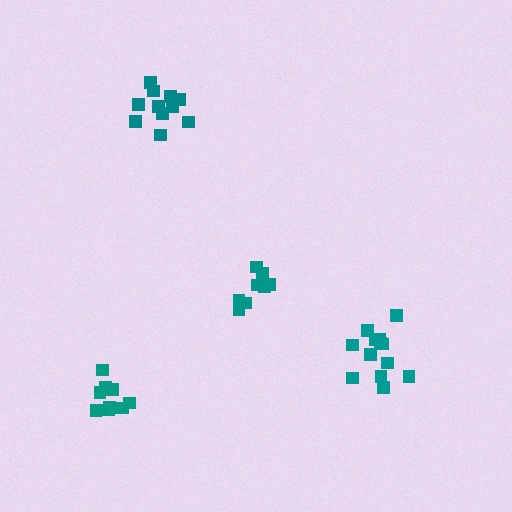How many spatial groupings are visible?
There are 4 spatial groupings.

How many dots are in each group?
Group 1: 9 dots, Group 2: 8 dots, Group 3: 11 dots, Group 4: 13 dots (41 total).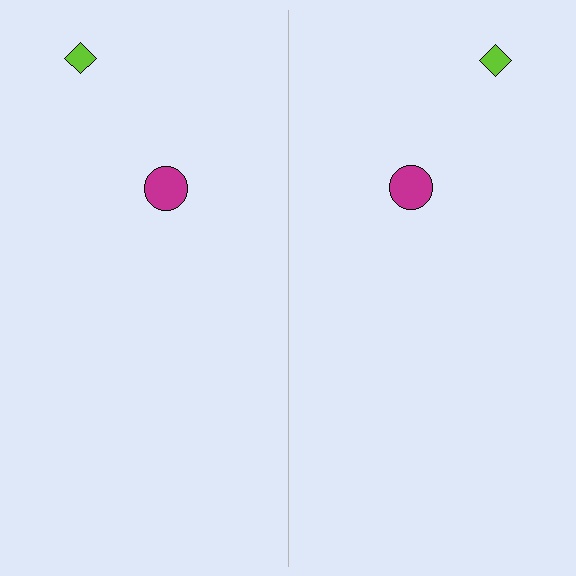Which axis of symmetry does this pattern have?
The pattern has a vertical axis of symmetry running through the center of the image.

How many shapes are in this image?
There are 4 shapes in this image.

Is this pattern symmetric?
Yes, this pattern has bilateral (reflection) symmetry.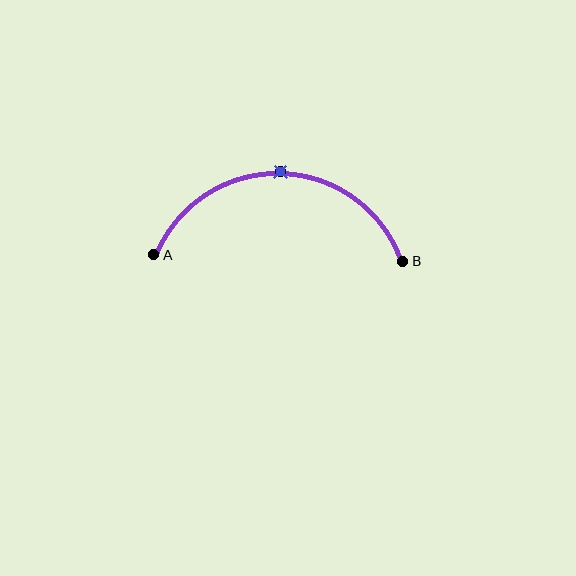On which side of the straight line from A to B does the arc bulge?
The arc bulges above the straight line connecting A and B.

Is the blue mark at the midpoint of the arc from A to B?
Yes. The blue mark lies on the arc at equal arc-length from both A and B — it is the arc midpoint.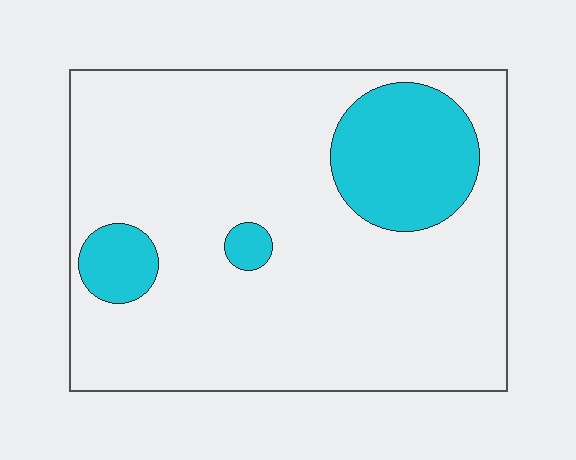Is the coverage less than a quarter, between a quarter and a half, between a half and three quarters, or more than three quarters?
Less than a quarter.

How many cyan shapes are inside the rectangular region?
3.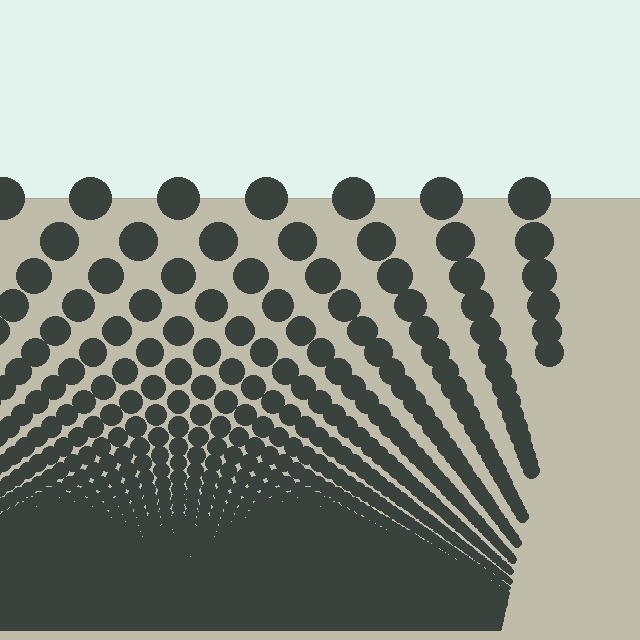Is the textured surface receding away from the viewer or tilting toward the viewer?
The surface appears to tilt toward the viewer. Texture elements get larger and sparser toward the top.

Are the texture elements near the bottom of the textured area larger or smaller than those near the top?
Smaller. The gradient is inverted — elements near the bottom are smaller and denser.